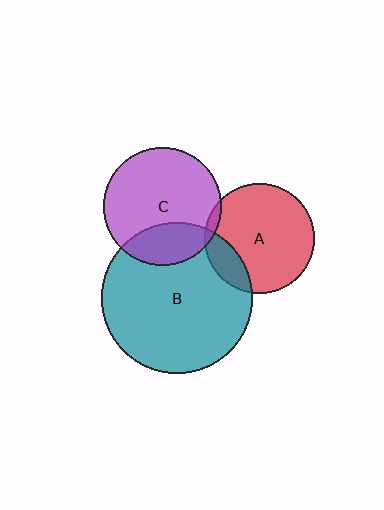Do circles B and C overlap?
Yes.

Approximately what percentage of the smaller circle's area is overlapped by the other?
Approximately 25%.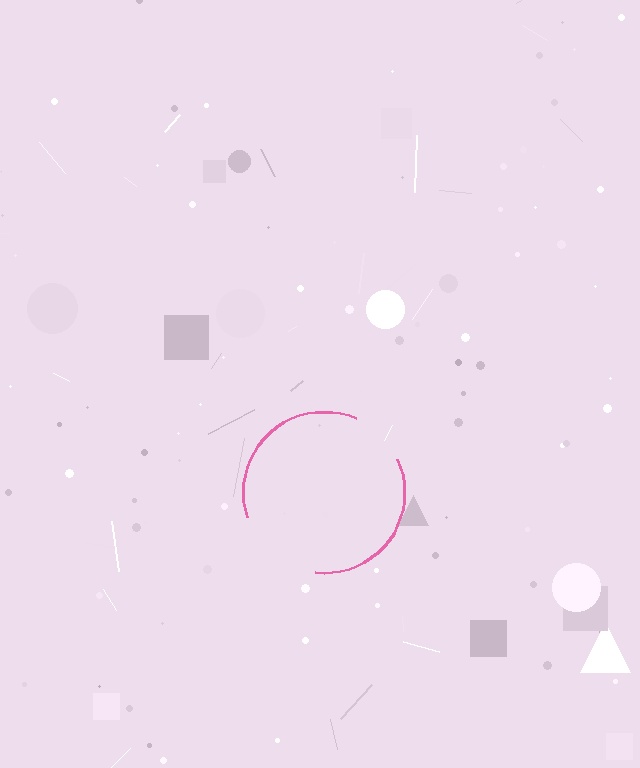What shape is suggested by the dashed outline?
The dashed outline suggests a circle.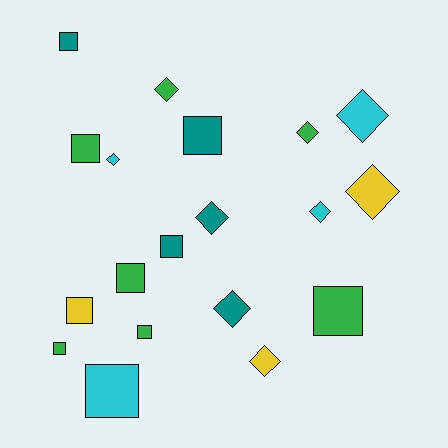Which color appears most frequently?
Green, with 7 objects.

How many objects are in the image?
There are 19 objects.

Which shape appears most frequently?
Square, with 10 objects.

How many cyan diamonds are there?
There are 3 cyan diamonds.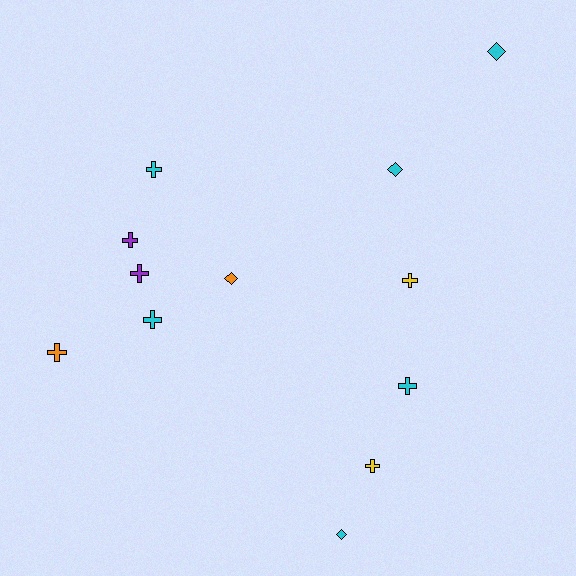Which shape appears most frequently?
Cross, with 8 objects.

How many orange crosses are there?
There is 1 orange cross.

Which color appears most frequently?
Cyan, with 6 objects.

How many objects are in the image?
There are 12 objects.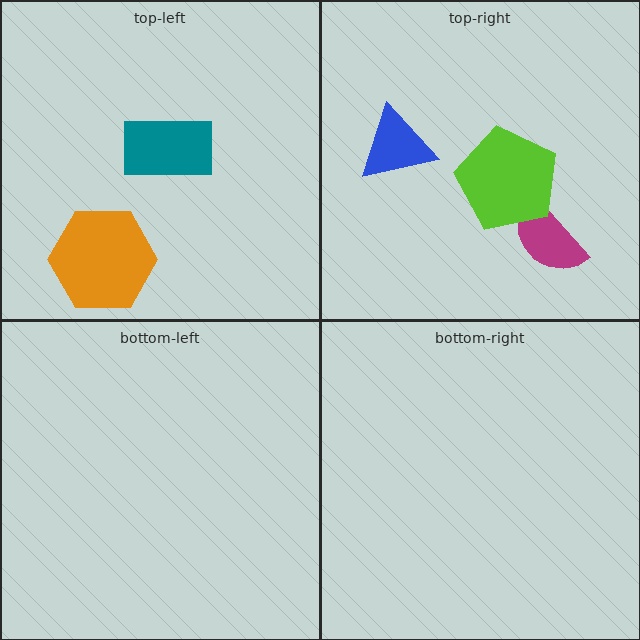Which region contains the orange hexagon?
The top-left region.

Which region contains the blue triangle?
The top-right region.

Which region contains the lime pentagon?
The top-right region.